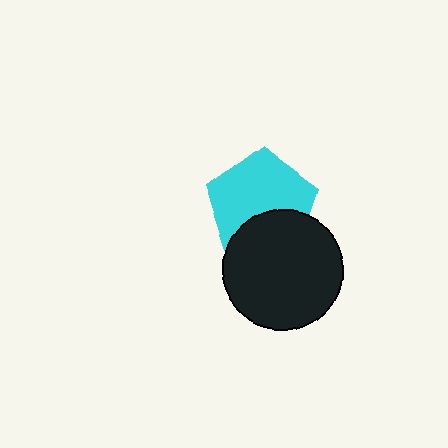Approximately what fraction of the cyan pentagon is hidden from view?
Roughly 33% of the cyan pentagon is hidden behind the black circle.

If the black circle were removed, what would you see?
You would see the complete cyan pentagon.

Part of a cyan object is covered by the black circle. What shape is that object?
It is a pentagon.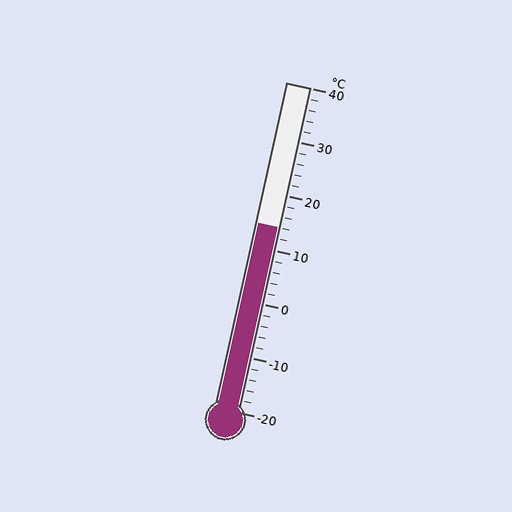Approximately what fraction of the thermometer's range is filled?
The thermometer is filled to approximately 55% of its range.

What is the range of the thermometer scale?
The thermometer scale ranges from -20°C to 40°C.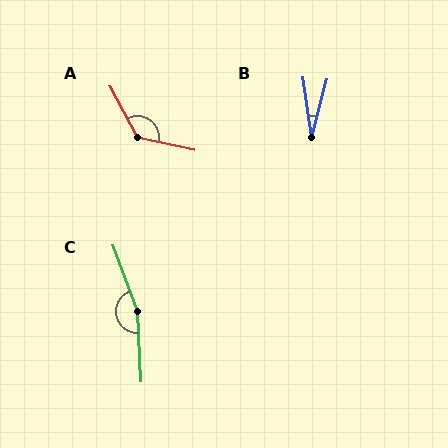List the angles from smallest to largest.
B (22°), A (130°), C (163°).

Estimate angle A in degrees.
Approximately 130 degrees.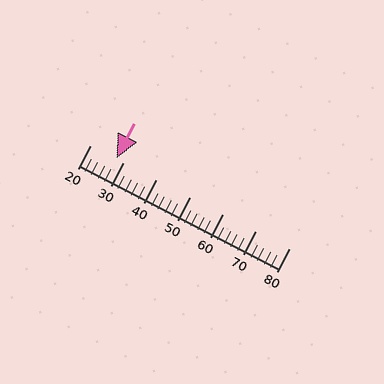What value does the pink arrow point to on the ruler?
The pink arrow points to approximately 28.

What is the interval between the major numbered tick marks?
The major tick marks are spaced 10 units apart.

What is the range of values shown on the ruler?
The ruler shows values from 20 to 80.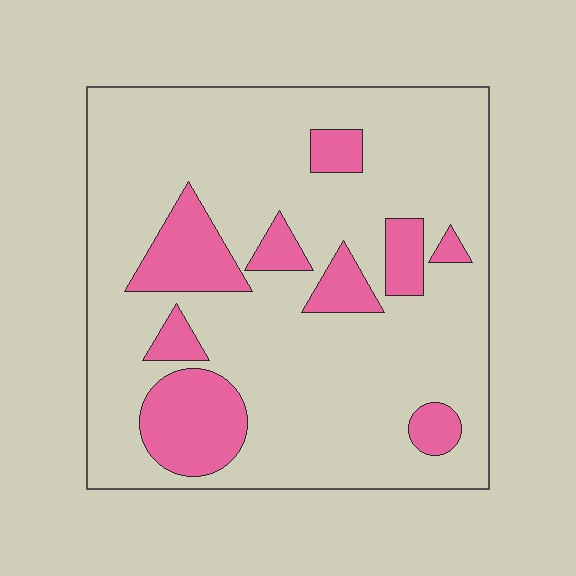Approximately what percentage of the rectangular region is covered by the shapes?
Approximately 20%.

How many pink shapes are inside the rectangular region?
9.